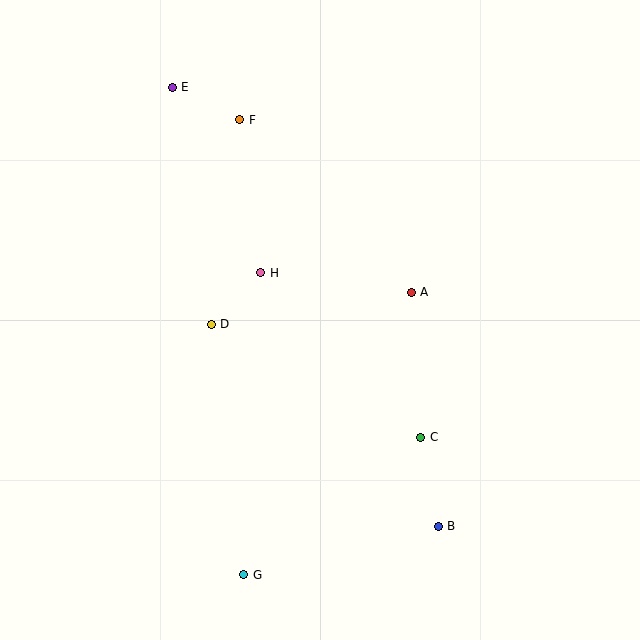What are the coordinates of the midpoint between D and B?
The midpoint between D and B is at (325, 425).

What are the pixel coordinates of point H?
Point H is at (261, 273).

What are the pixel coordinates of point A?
Point A is at (411, 292).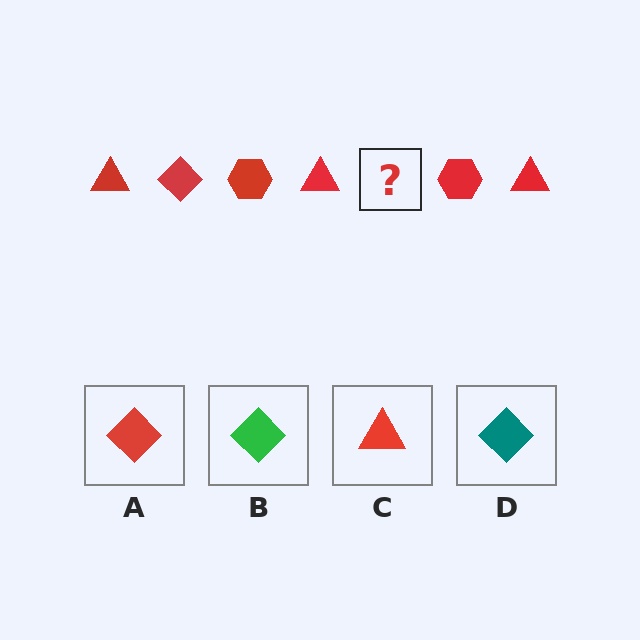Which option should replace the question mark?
Option A.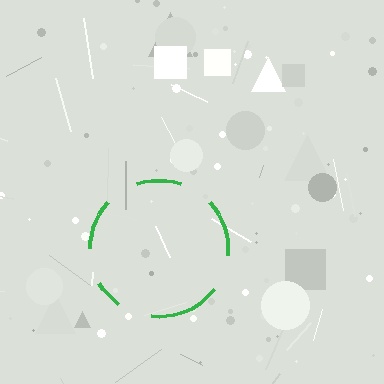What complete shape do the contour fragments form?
The contour fragments form a circle.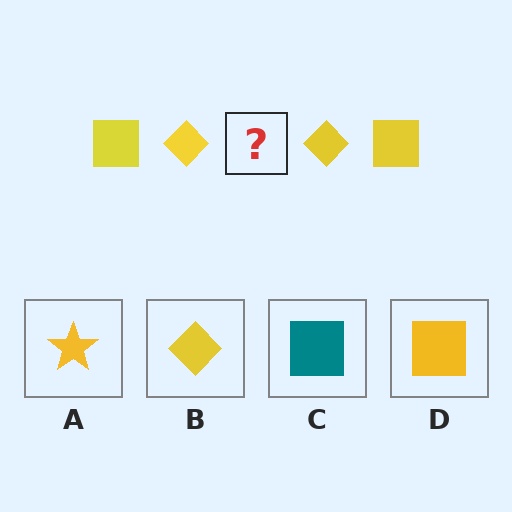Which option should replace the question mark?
Option D.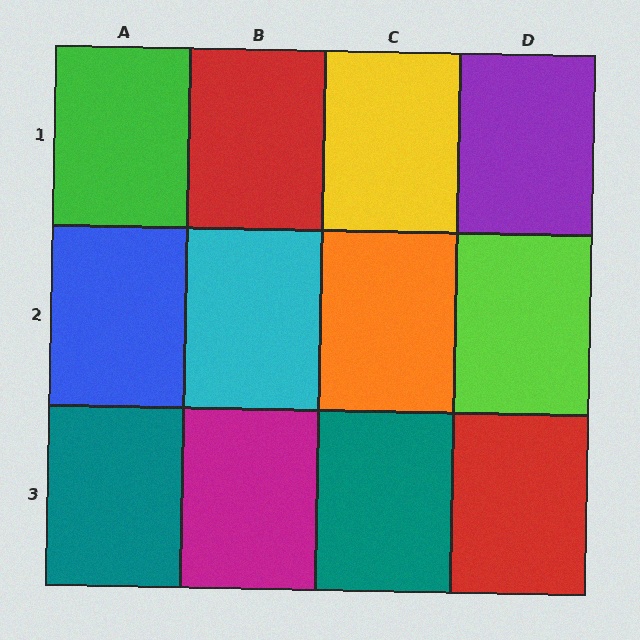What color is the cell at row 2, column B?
Cyan.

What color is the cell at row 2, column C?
Orange.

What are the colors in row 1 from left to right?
Green, red, yellow, purple.